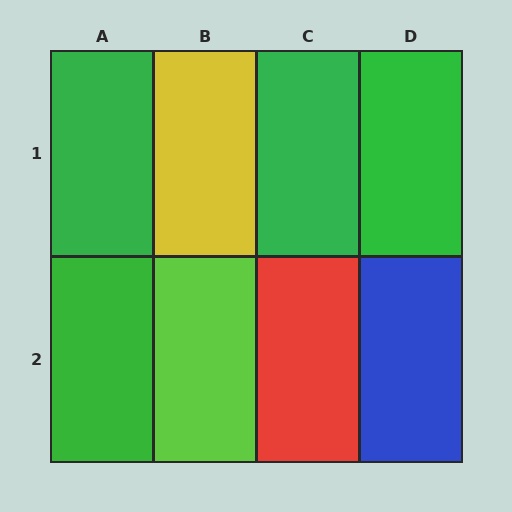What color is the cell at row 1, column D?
Green.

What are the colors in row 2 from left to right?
Green, lime, red, blue.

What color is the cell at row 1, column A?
Green.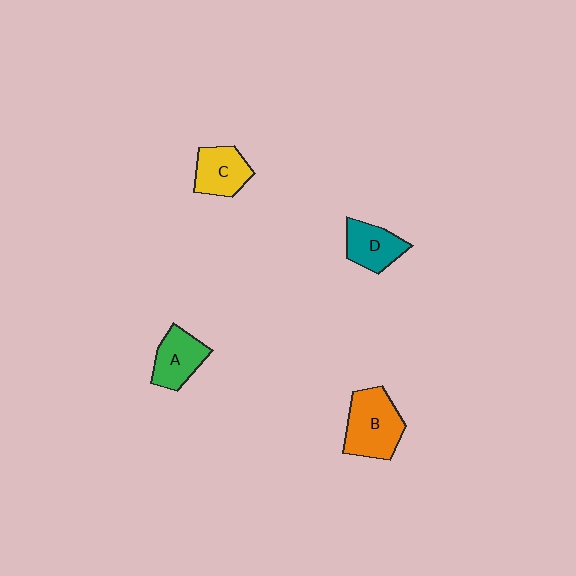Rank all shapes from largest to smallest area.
From largest to smallest: B (orange), A (green), C (yellow), D (teal).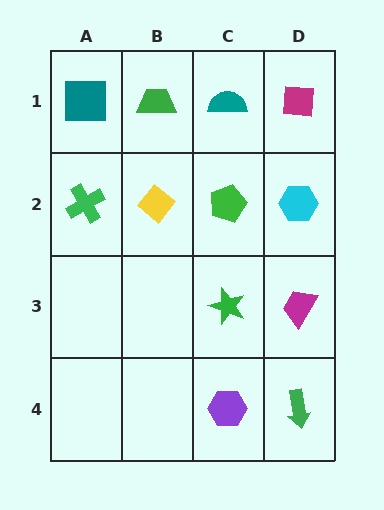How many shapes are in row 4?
2 shapes.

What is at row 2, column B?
A yellow diamond.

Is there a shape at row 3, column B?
No, that cell is empty.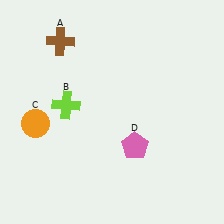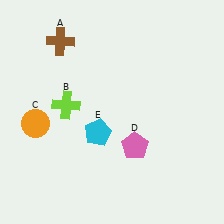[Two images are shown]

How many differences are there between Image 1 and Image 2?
There is 1 difference between the two images.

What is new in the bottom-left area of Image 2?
A cyan pentagon (E) was added in the bottom-left area of Image 2.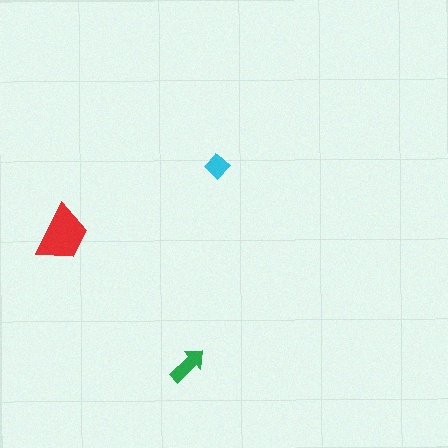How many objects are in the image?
There are 3 objects in the image.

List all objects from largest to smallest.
The red trapezoid, the green arrow, the cyan diamond.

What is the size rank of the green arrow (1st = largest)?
2nd.